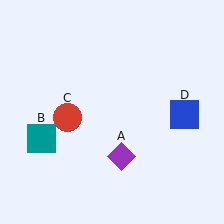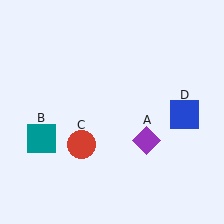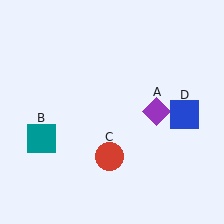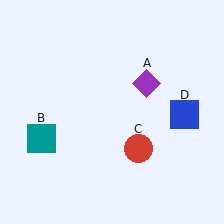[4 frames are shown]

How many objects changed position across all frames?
2 objects changed position: purple diamond (object A), red circle (object C).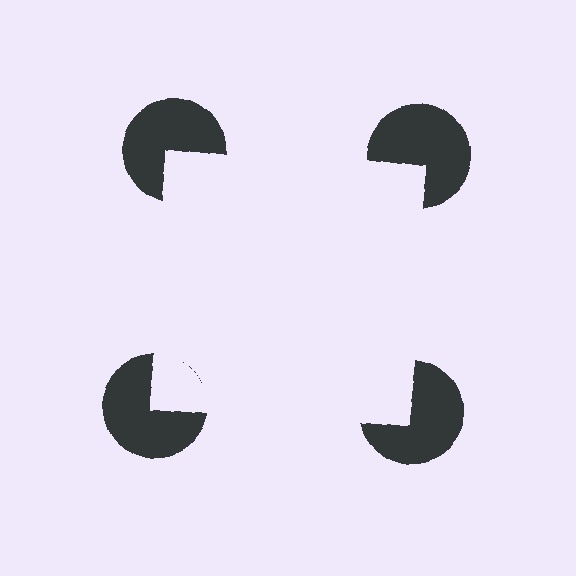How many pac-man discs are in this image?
There are 4 — one at each vertex of the illusory square.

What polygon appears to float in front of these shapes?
An illusory square — its edges are inferred from the aligned wedge cuts in the pac-man discs, not physically drawn.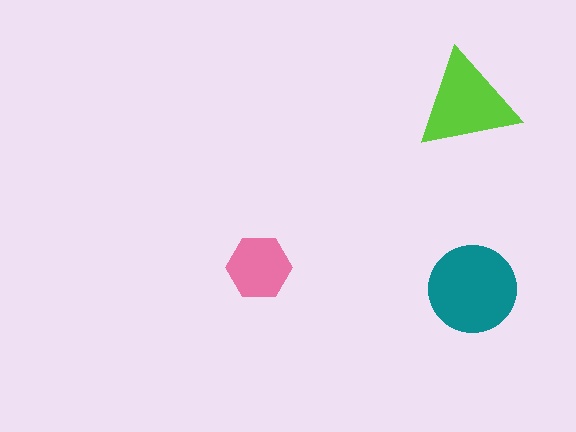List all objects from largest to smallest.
The teal circle, the lime triangle, the pink hexagon.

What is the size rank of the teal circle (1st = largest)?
1st.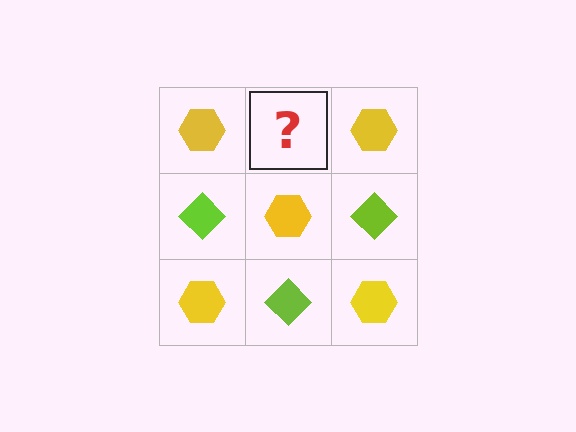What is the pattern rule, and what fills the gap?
The rule is that it alternates yellow hexagon and lime diamond in a checkerboard pattern. The gap should be filled with a lime diamond.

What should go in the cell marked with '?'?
The missing cell should contain a lime diamond.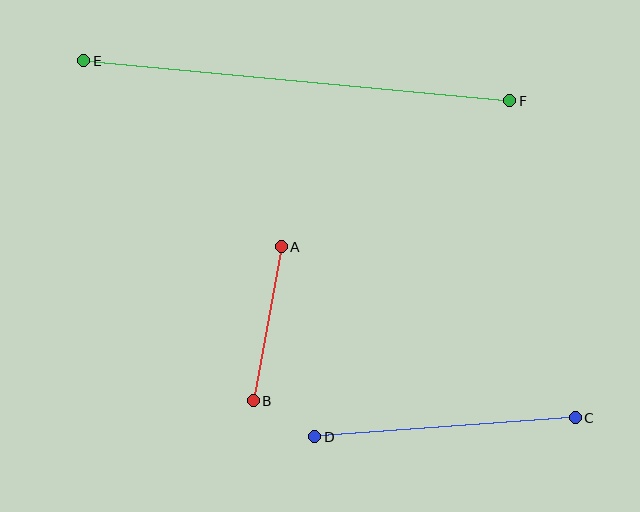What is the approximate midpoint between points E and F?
The midpoint is at approximately (297, 81) pixels.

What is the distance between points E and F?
The distance is approximately 428 pixels.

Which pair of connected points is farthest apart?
Points E and F are farthest apart.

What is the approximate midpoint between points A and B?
The midpoint is at approximately (267, 324) pixels.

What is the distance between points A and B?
The distance is approximately 157 pixels.